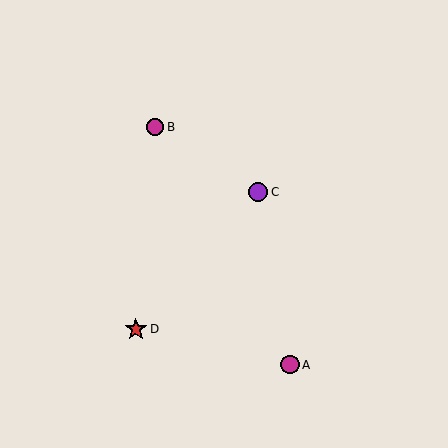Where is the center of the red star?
The center of the red star is at (136, 329).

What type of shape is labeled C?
Shape C is a purple circle.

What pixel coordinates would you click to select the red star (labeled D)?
Click at (136, 329) to select the red star D.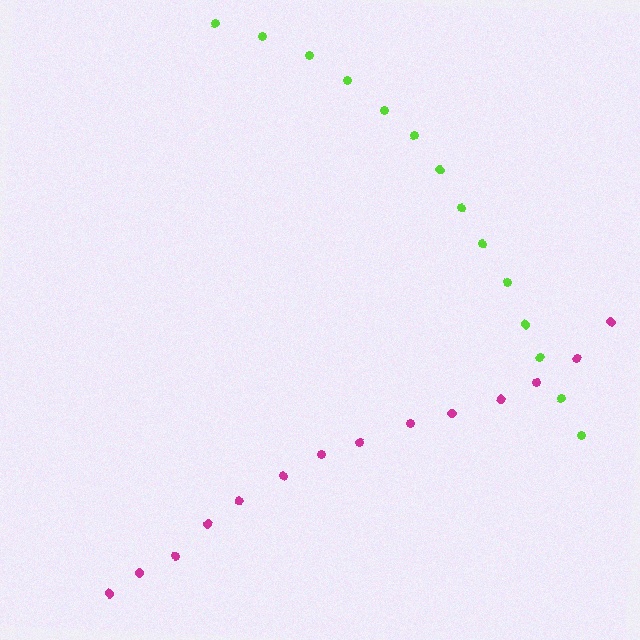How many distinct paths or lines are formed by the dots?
There are 2 distinct paths.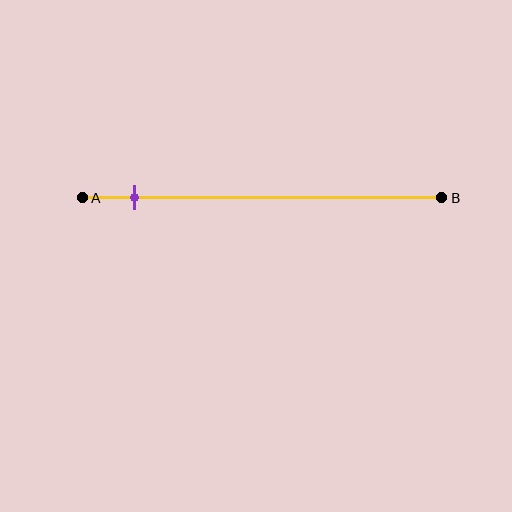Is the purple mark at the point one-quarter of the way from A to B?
No, the mark is at about 15% from A, not at the 25% one-quarter point.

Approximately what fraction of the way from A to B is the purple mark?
The purple mark is approximately 15% of the way from A to B.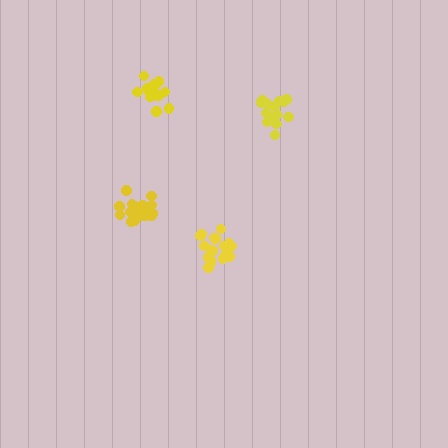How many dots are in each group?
Group 1: 13 dots, Group 2: 18 dots, Group 3: 18 dots, Group 4: 14 dots (63 total).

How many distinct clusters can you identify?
There are 4 distinct clusters.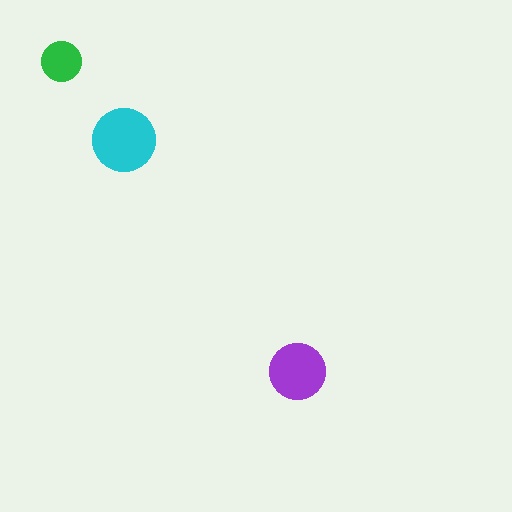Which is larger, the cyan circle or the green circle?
The cyan one.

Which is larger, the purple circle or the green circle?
The purple one.